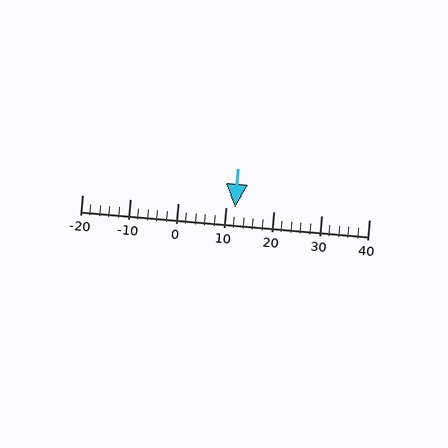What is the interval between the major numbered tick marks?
The major tick marks are spaced 10 units apart.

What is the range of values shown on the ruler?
The ruler shows values from -20 to 40.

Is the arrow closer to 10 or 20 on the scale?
The arrow is closer to 10.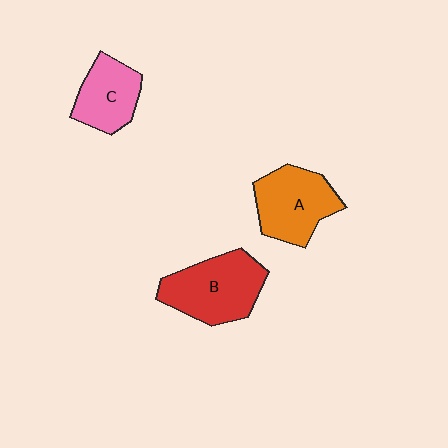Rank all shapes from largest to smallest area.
From largest to smallest: B (red), A (orange), C (pink).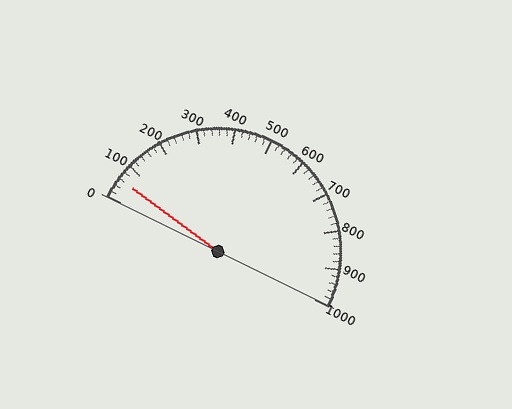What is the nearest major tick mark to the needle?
The nearest major tick mark is 100.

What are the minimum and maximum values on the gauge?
The gauge ranges from 0 to 1000.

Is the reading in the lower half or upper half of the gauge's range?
The reading is in the lower half of the range (0 to 1000).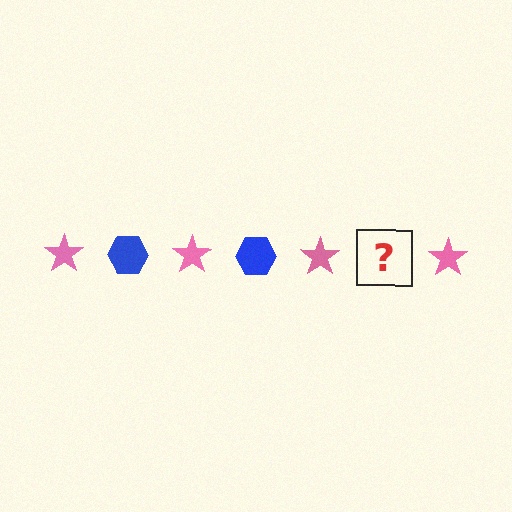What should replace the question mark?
The question mark should be replaced with a blue hexagon.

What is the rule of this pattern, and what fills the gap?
The rule is that the pattern alternates between pink star and blue hexagon. The gap should be filled with a blue hexagon.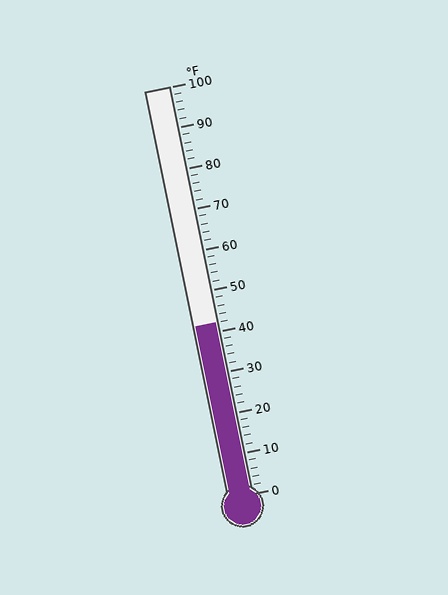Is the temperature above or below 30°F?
The temperature is above 30°F.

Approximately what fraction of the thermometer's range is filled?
The thermometer is filled to approximately 40% of its range.